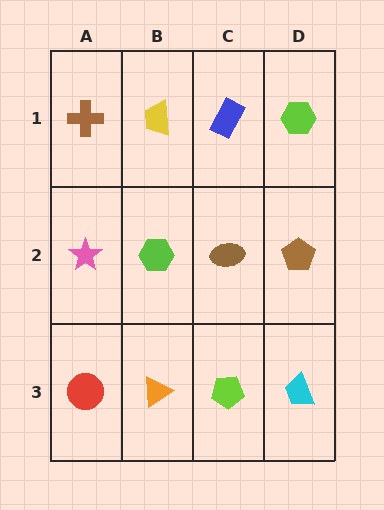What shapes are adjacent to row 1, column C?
A brown ellipse (row 2, column C), a yellow trapezoid (row 1, column B), a lime hexagon (row 1, column D).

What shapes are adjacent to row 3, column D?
A brown pentagon (row 2, column D), a lime pentagon (row 3, column C).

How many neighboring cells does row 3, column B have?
3.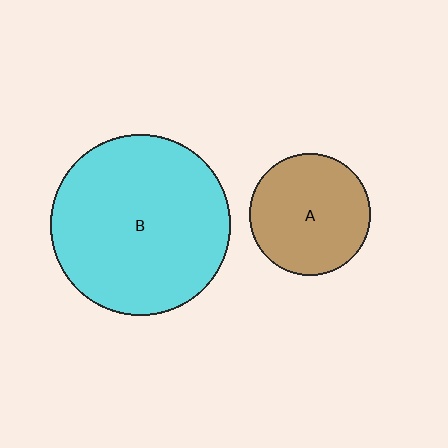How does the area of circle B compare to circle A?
Approximately 2.2 times.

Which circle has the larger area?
Circle B (cyan).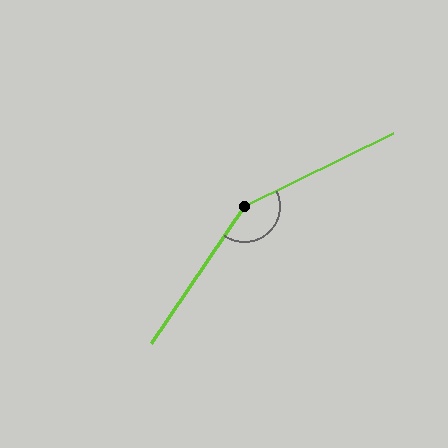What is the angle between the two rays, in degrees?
Approximately 150 degrees.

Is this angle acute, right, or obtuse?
It is obtuse.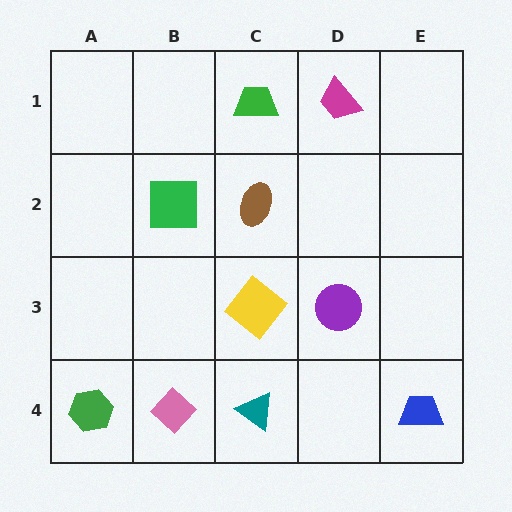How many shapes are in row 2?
2 shapes.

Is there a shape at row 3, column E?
No, that cell is empty.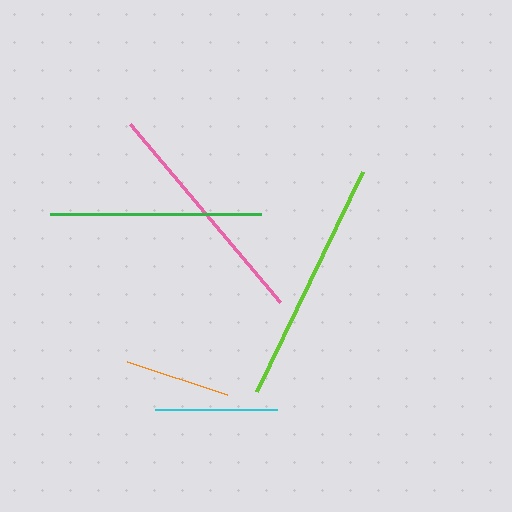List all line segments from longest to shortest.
From longest to shortest: lime, pink, green, cyan, orange.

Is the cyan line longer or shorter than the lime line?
The lime line is longer than the cyan line.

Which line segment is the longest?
The lime line is the longest at approximately 245 pixels.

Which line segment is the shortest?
The orange line is the shortest at approximately 106 pixels.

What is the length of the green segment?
The green segment is approximately 210 pixels long.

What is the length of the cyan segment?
The cyan segment is approximately 123 pixels long.